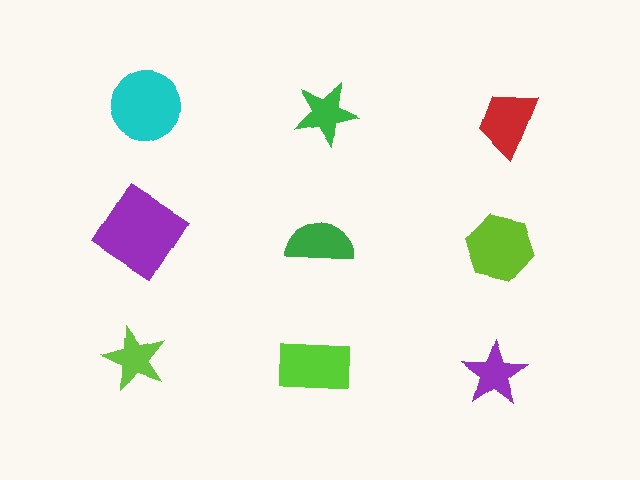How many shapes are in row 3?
3 shapes.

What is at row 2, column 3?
A lime hexagon.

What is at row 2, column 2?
A green semicircle.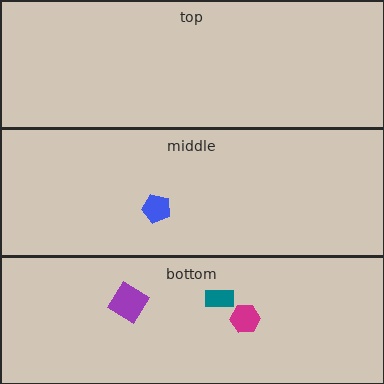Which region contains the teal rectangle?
The bottom region.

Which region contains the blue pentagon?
The middle region.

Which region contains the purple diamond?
The bottom region.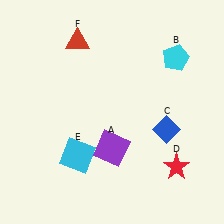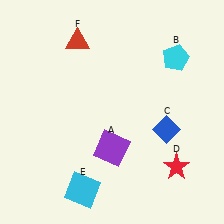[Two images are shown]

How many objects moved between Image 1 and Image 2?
1 object moved between the two images.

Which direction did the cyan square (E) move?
The cyan square (E) moved down.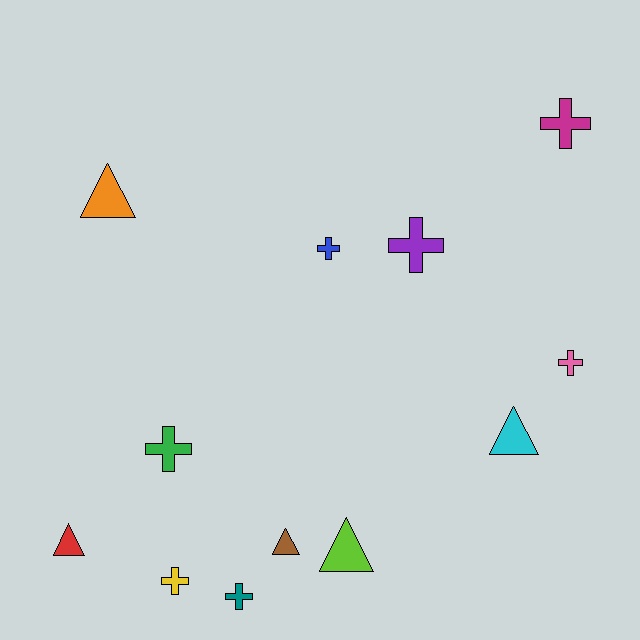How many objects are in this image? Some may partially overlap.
There are 12 objects.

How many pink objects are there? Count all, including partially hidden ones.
There is 1 pink object.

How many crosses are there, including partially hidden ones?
There are 7 crosses.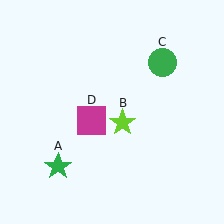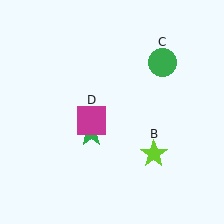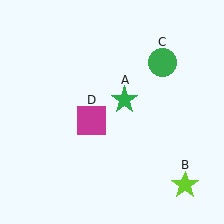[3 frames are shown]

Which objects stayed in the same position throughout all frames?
Green circle (object C) and magenta square (object D) remained stationary.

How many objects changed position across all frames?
2 objects changed position: green star (object A), lime star (object B).